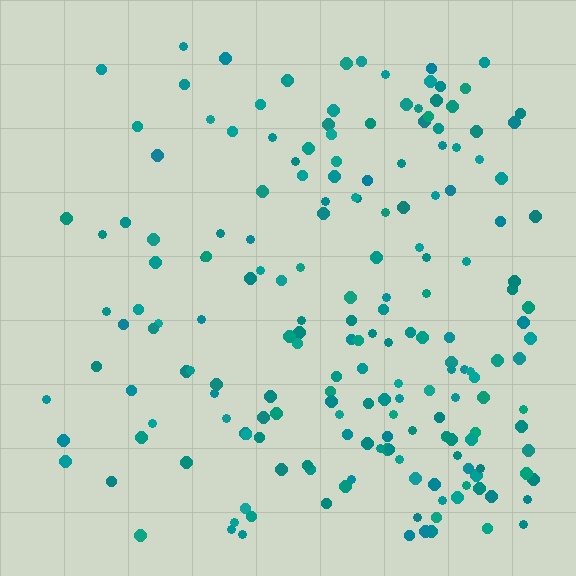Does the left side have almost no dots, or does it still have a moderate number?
Still a moderate number, just noticeably fewer than the right.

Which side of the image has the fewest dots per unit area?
The left.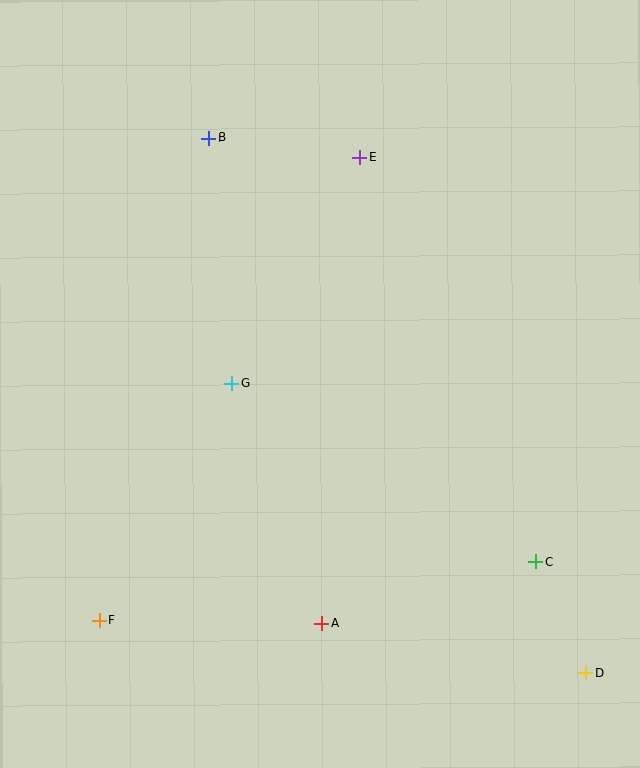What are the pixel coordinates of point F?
Point F is at (100, 621).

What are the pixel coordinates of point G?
Point G is at (232, 384).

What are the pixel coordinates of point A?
Point A is at (322, 623).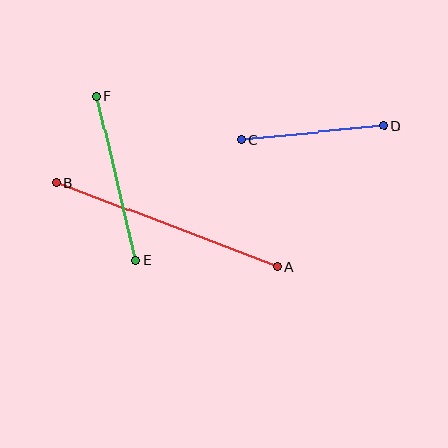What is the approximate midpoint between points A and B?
The midpoint is at approximately (167, 225) pixels.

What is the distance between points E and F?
The distance is approximately 170 pixels.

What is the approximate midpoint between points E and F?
The midpoint is at approximately (116, 178) pixels.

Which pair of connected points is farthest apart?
Points A and B are farthest apart.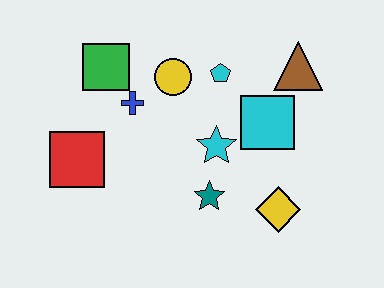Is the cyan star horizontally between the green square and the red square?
No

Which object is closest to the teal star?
The cyan star is closest to the teal star.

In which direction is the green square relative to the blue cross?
The green square is above the blue cross.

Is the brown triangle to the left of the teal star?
No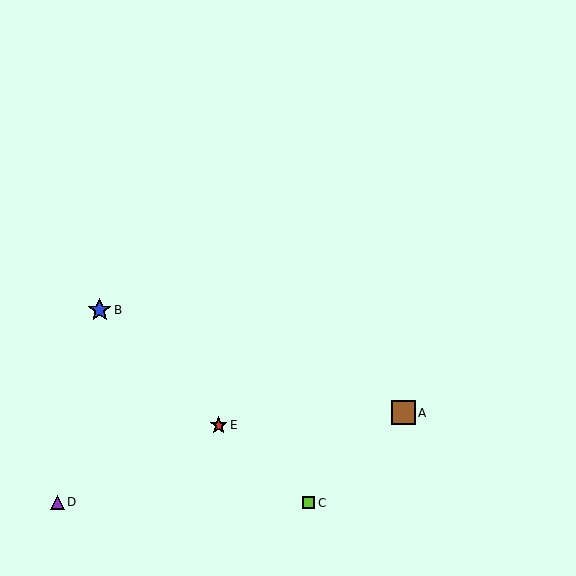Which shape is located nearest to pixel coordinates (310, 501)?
The lime square (labeled C) at (309, 503) is nearest to that location.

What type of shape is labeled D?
Shape D is a purple triangle.